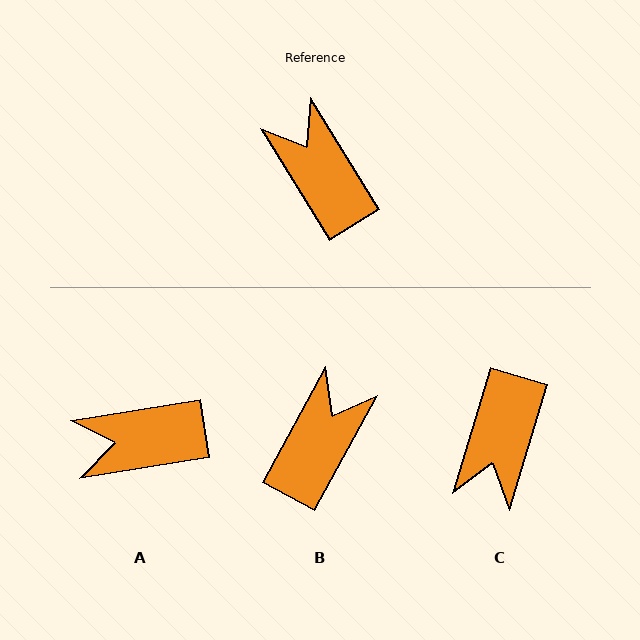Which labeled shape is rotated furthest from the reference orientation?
C, about 132 degrees away.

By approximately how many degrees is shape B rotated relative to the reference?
Approximately 60 degrees clockwise.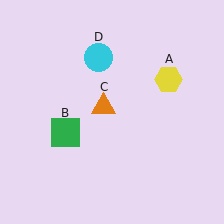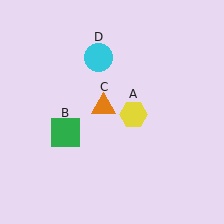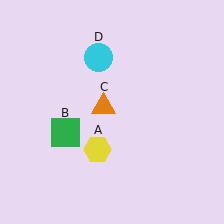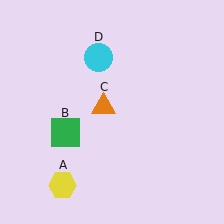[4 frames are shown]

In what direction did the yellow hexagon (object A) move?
The yellow hexagon (object A) moved down and to the left.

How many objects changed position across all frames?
1 object changed position: yellow hexagon (object A).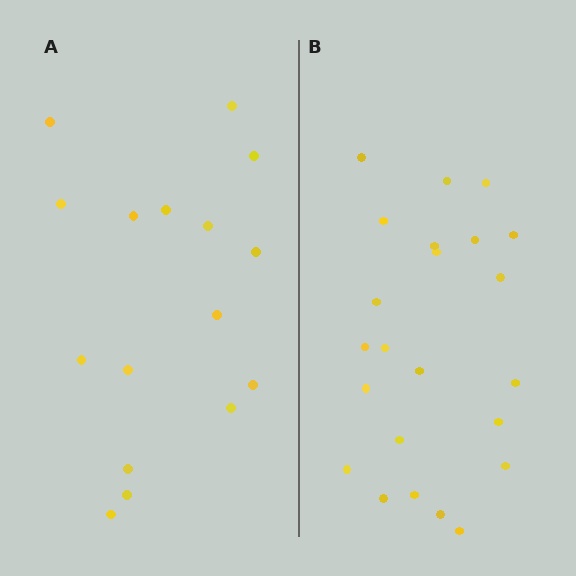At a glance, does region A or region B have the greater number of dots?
Region B (the right region) has more dots.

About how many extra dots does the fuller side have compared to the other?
Region B has roughly 8 or so more dots than region A.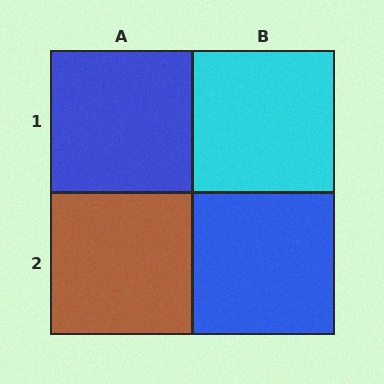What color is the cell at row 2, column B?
Blue.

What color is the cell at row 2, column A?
Brown.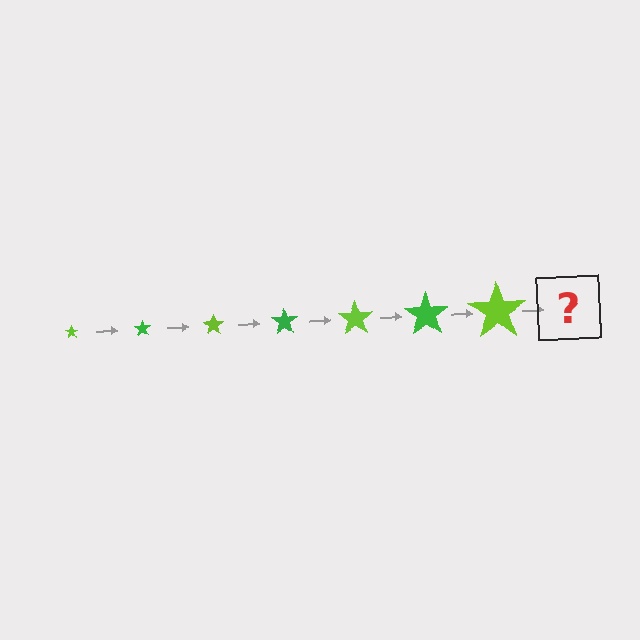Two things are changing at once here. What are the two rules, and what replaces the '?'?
The two rules are that the star grows larger each step and the color cycles through lime and green. The '?' should be a green star, larger than the previous one.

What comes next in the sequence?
The next element should be a green star, larger than the previous one.